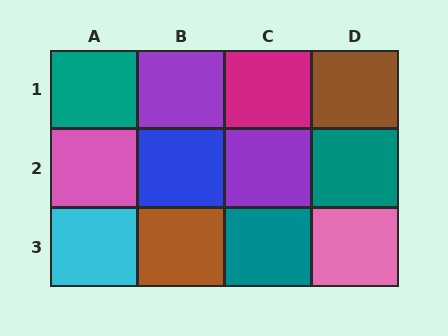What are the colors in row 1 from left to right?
Teal, purple, magenta, brown.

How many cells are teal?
3 cells are teal.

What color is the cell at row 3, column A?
Cyan.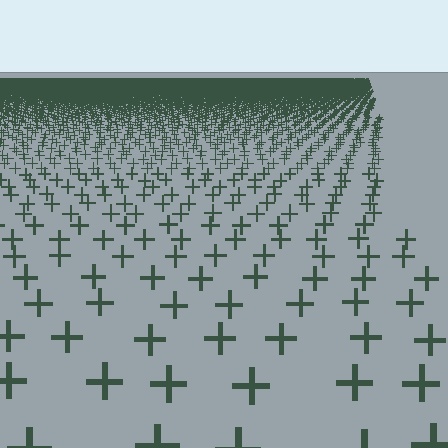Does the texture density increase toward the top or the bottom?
Density increases toward the top.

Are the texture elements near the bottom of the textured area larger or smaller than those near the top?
Larger. Near the bottom, elements are closer to the viewer and appear at a bigger on-screen size.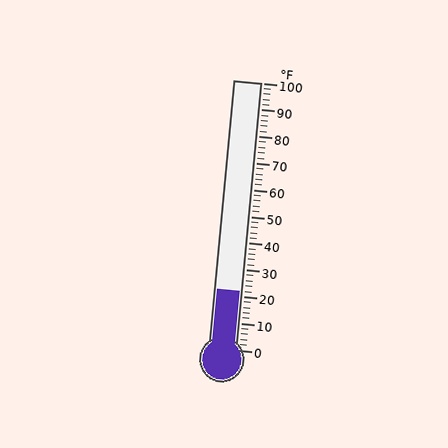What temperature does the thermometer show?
The thermometer shows approximately 22°F.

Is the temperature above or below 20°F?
The temperature is above 20°F.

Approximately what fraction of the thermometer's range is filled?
The thermometer is filled to approximately 20% of its range.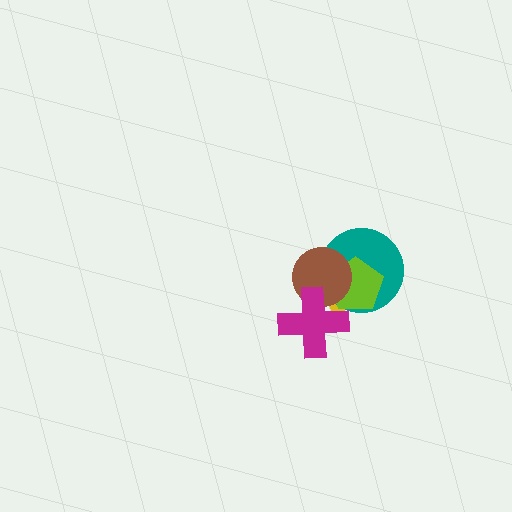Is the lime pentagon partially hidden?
Yes, it is partially covered by another shape.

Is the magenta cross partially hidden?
No, no other shape covers it.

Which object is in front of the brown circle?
The magenta cross is in front of the brown circle.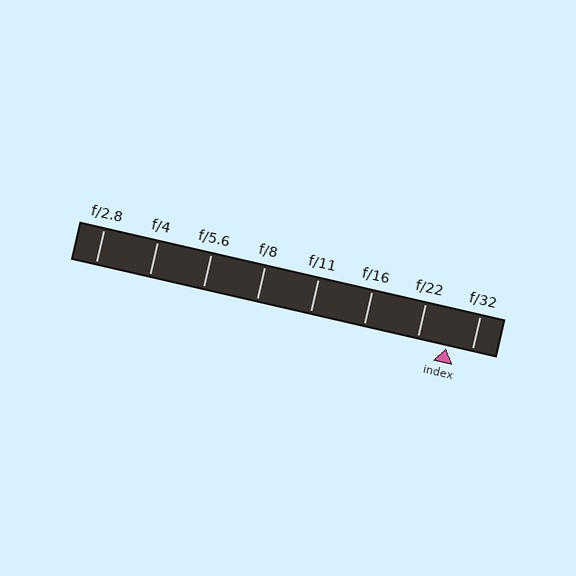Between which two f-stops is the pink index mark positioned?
The index mark is between f/22 and f/32.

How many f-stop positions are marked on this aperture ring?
There are 8 f-stop positions marked.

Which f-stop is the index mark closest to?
The index mark is closest to f/32.